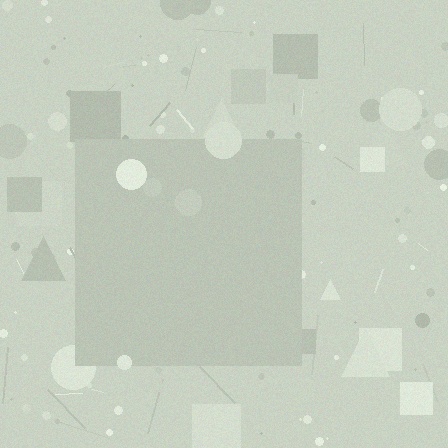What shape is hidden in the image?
A square is hidden in the image.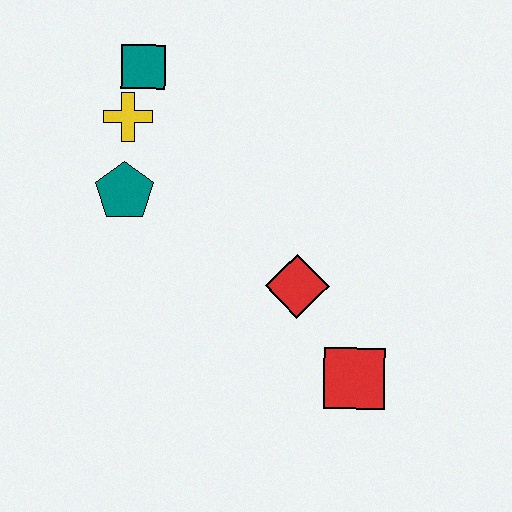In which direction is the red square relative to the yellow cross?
The red square is below the yellow cross.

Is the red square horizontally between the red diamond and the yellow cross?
No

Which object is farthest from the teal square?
The red square is farthest from the teal square.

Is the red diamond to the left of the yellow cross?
No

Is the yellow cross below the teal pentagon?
No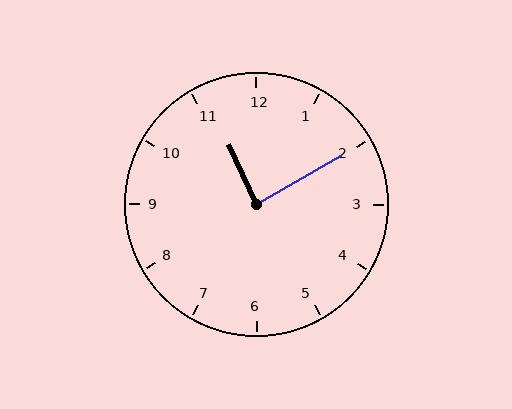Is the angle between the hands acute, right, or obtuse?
It is right.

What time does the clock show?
11:10.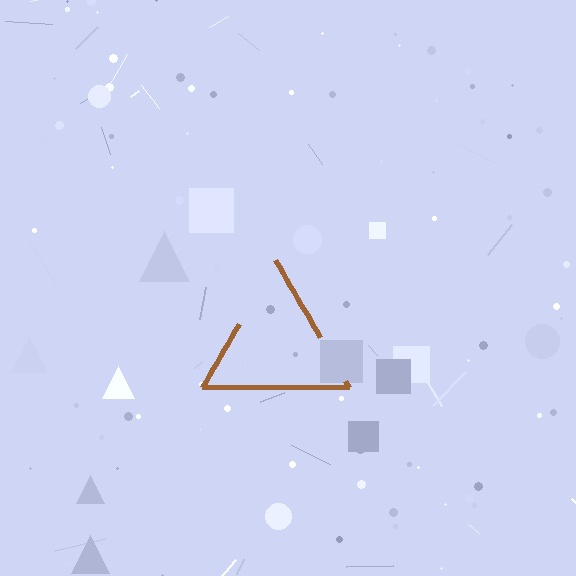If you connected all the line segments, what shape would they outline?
They would outline a triangle.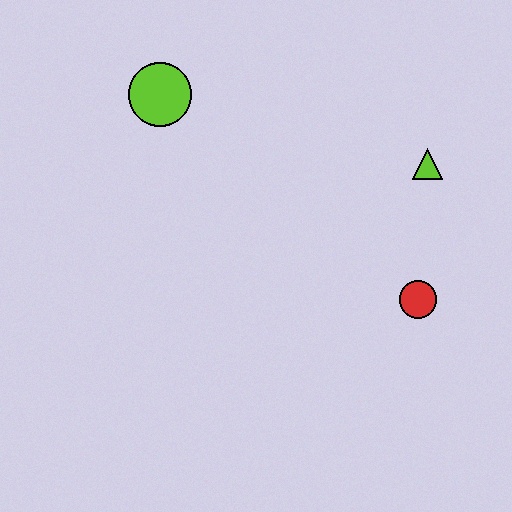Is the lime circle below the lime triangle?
No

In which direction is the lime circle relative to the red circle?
The lime circle is to the left of the red circle.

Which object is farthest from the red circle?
The lime circle is farthest from the red circle.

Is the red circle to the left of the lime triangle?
Yes